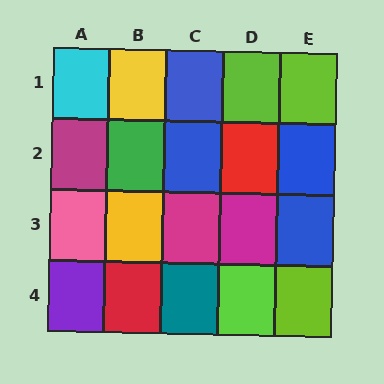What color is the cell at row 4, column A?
Purple.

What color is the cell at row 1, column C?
Blue.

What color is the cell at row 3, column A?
Pink.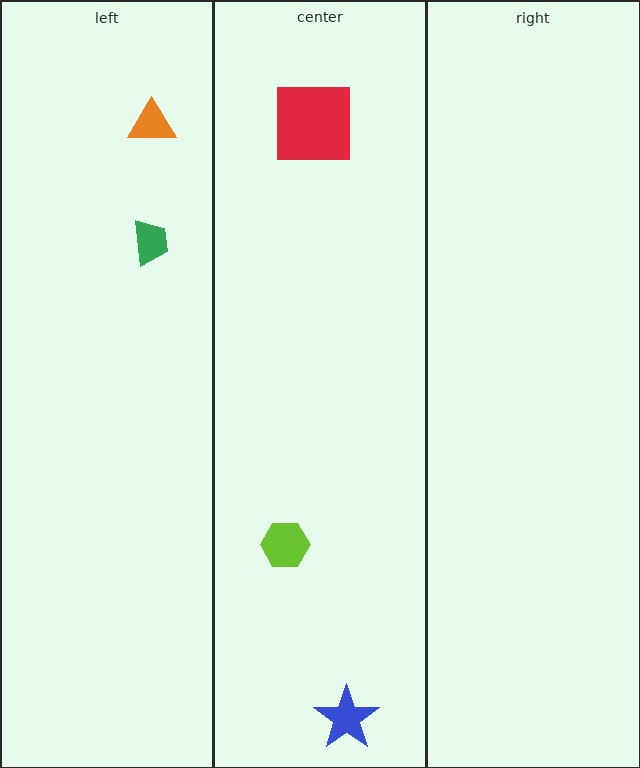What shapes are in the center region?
The red square, the blue star, the lime hexagon.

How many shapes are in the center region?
3.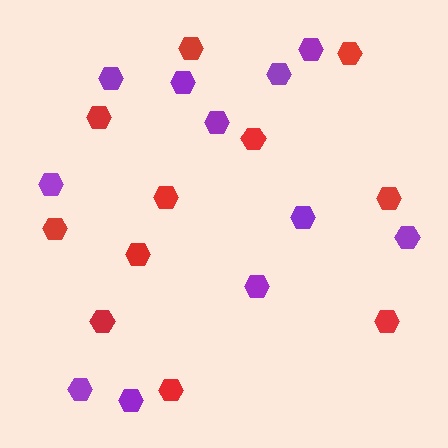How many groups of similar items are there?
There are 2 groups: one group of purple hexagons (11) and one group of red hexagons (11).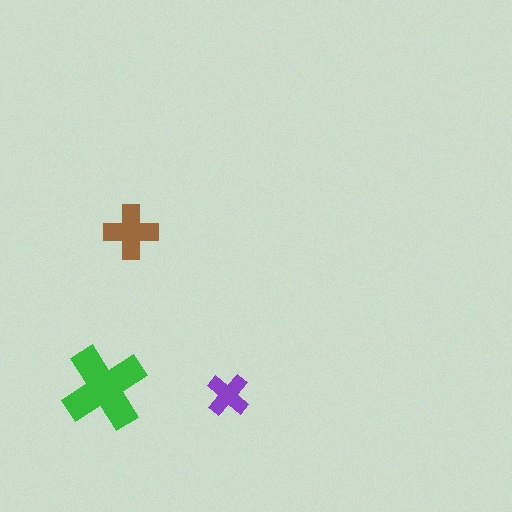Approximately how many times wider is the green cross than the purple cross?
About 2 times wider.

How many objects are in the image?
There are 3 objects in the image.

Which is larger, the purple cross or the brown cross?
The brown one.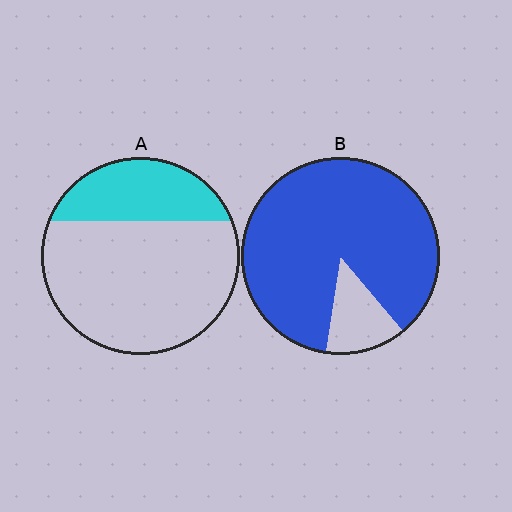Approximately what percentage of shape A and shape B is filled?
A is approximately 30% and B is approximately 85%.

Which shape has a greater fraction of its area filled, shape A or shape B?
Shape B.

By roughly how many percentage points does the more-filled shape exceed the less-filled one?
By roughly 60 percentage points (B over A).